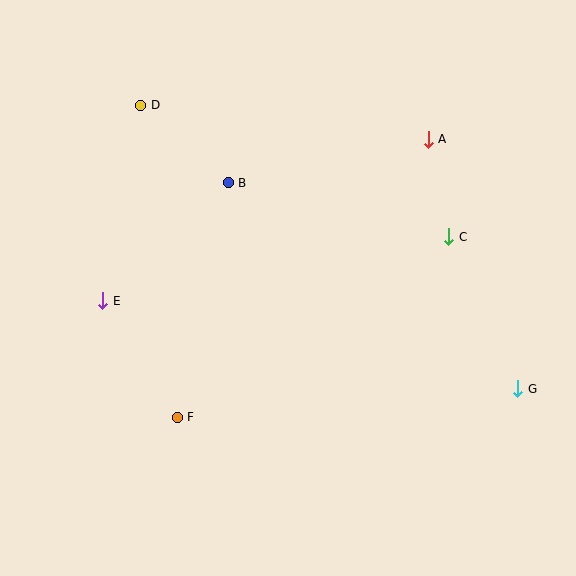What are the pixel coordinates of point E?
Point E is at (103, 301).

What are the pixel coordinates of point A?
Point A is at (428, 139).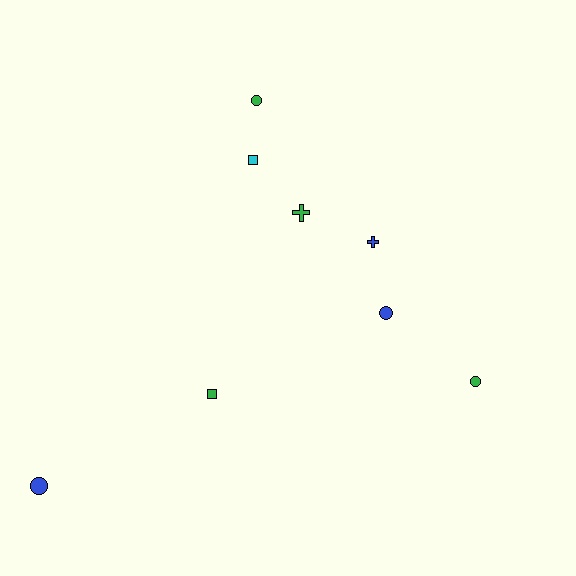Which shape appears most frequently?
Circle, with 4 objects.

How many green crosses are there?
There is 1 green cross.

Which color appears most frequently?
Green, with 4 objects.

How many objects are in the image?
There are 8 objects.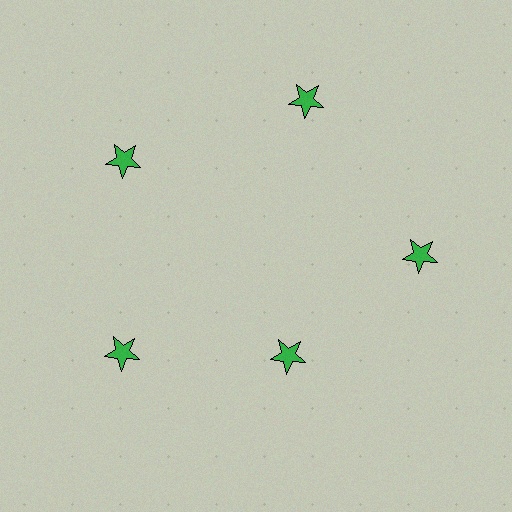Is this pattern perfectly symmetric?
No. The 5 green stars are arranged in a ring, but one element near the 5 o'clock position is pulled inward toward the center, breaking the 5-fold rotational symmetry.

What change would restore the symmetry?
The symmetry would be restored by moving it outward, back onto the ring so that all 5 stars sit at equal angles and equal distance from the center.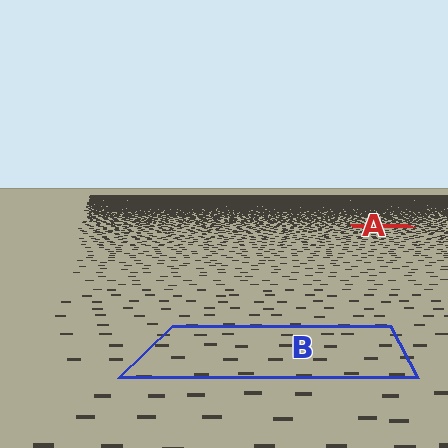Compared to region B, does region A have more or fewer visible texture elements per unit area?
Region A has more texture elements per unit area — they are packed more densely because it is farther away.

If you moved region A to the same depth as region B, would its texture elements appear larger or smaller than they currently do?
They would appear larger. At a closer depth, the same texture elements are projected at a bigger on-screen size.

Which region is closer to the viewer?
Region B is closer. The texture elements there are larger and more spread out.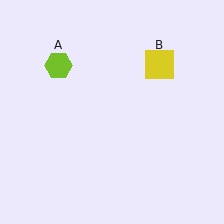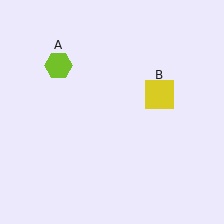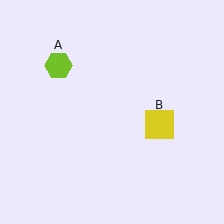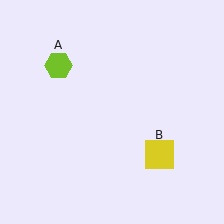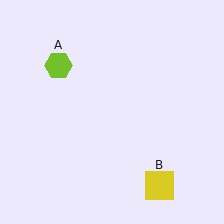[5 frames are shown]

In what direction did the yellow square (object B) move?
The yellow square (object B) moved down.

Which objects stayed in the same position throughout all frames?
Lime hexagon (object A) remained stationary.